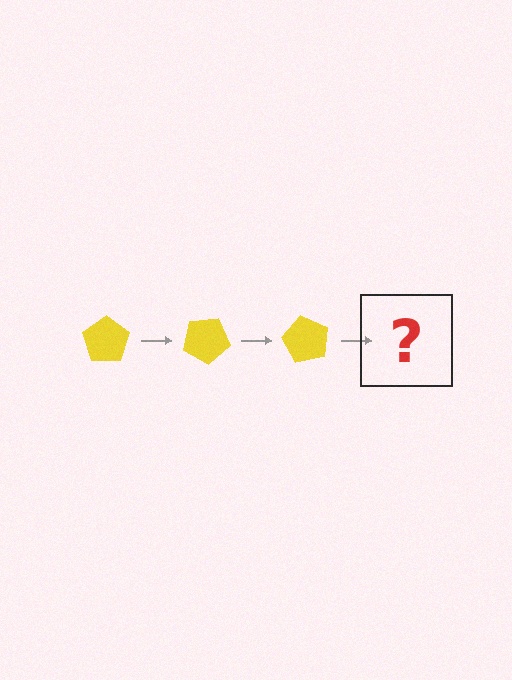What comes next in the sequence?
The next element should be a yellow pentagon rotated 90 degrees.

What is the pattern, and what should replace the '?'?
The pattern is that the pentagon rotates 30 degrees each step. The '?' should be a yellow pentagon rotated 90 degrees.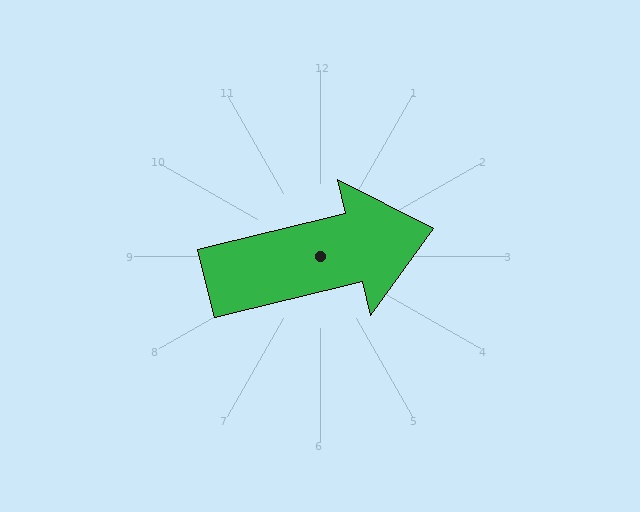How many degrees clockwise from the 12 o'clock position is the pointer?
Approximately 76 degrees.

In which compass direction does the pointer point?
East.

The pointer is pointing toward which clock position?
Roughly 3 o'clock.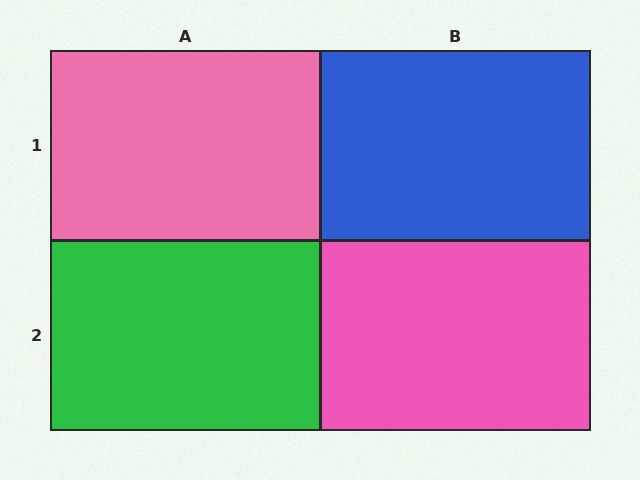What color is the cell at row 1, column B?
Blue.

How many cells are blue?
1 cell is blue.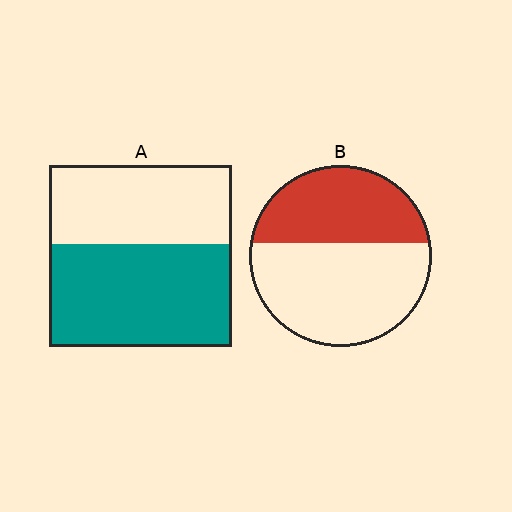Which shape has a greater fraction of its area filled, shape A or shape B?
Shape A.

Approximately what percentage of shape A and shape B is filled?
A is approximately 55% and B is approximately 40%.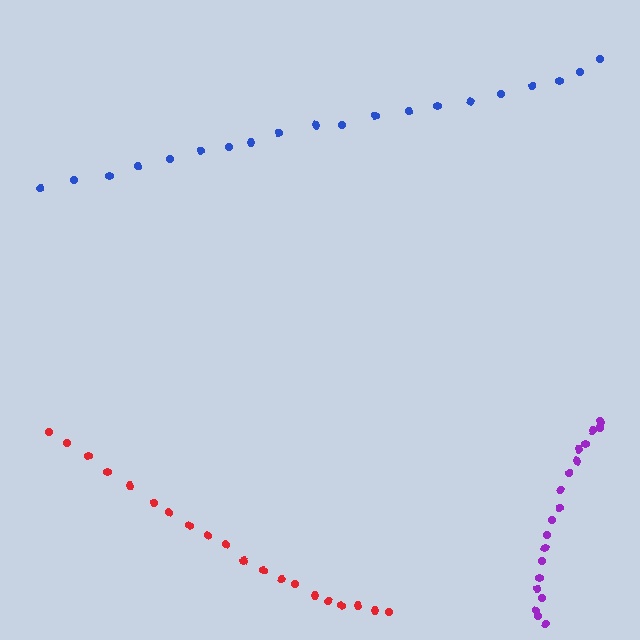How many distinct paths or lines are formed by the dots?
There are 3 distinct paths.